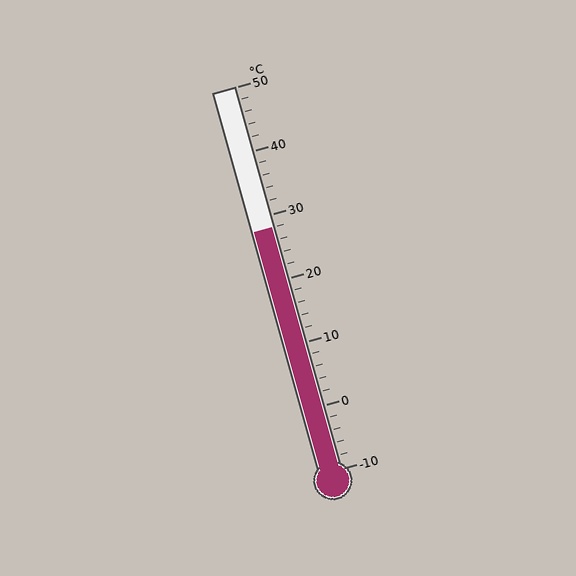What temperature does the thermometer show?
The thermometer shows approximately 28°C.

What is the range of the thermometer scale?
The thermometer scale ranges from -10°C to 50°C.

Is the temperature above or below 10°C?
The temperature is above 10°C.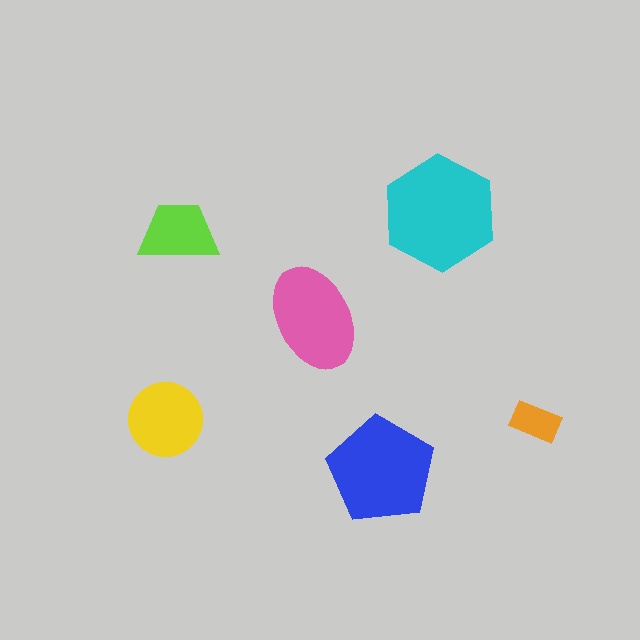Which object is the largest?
The cyan hexagon.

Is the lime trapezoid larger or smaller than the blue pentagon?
Smaller.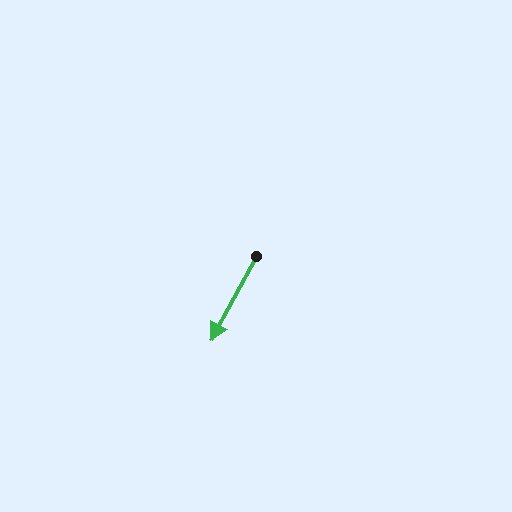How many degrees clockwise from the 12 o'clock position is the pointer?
Approximately 208 degrees.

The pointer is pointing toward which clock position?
Roughly 7 o'clock.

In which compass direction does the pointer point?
Southwest.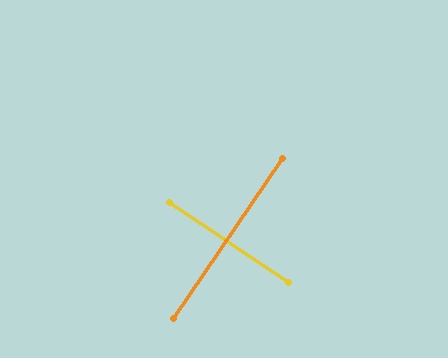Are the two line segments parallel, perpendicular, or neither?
Perpendicular — they meet at approximately 90°.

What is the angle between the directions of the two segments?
Approximately 90 degrees.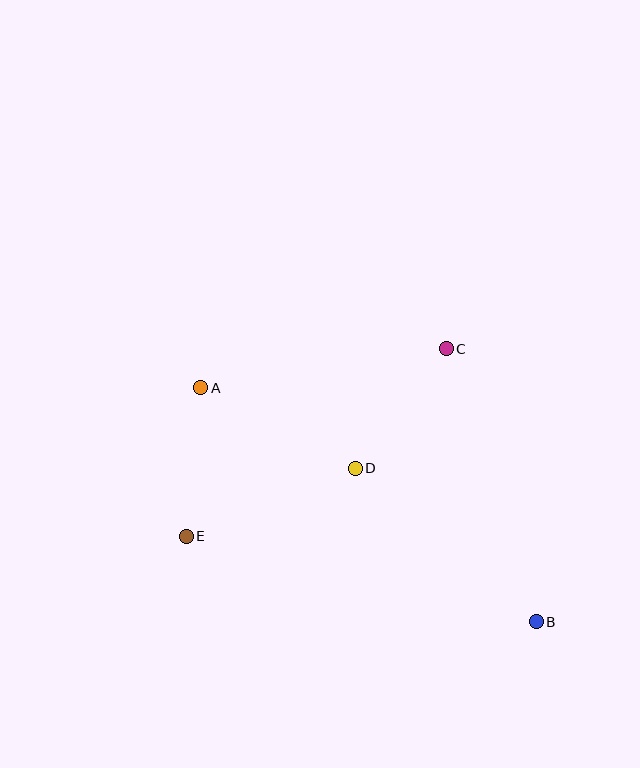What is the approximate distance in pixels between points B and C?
The distance between B and C is approximately 288 pixels.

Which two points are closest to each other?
Points A and E are closest to each other.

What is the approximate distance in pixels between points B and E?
The distance between B and E is approximately 360 pixels.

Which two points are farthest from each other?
Points A and B are farthest from each other.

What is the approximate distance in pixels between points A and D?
The distance between A and D is approximately 174 pixels.